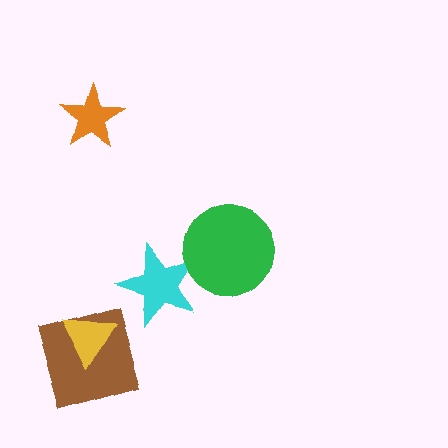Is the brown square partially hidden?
Yes, it is partially covered by another shape.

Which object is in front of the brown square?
The yellow triangle is in front of the brown square.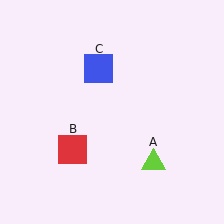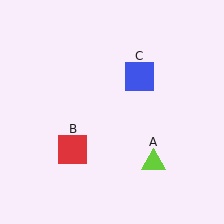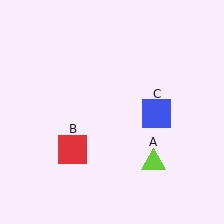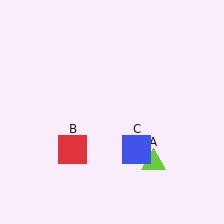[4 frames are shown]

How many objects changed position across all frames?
1 object changed position: blue square (object C).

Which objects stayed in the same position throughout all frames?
Lime triangle (object A) and red square (object B) remained stationary.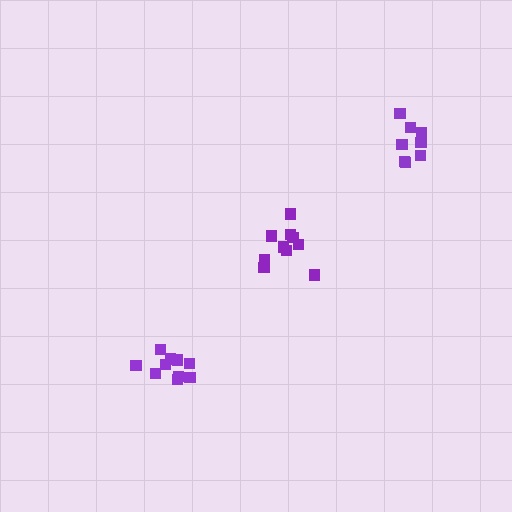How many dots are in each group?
Group 1: 10 dots, Group 2: 8 dots, Group 3: 10 dots (28 total).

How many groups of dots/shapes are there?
There are 3 groups.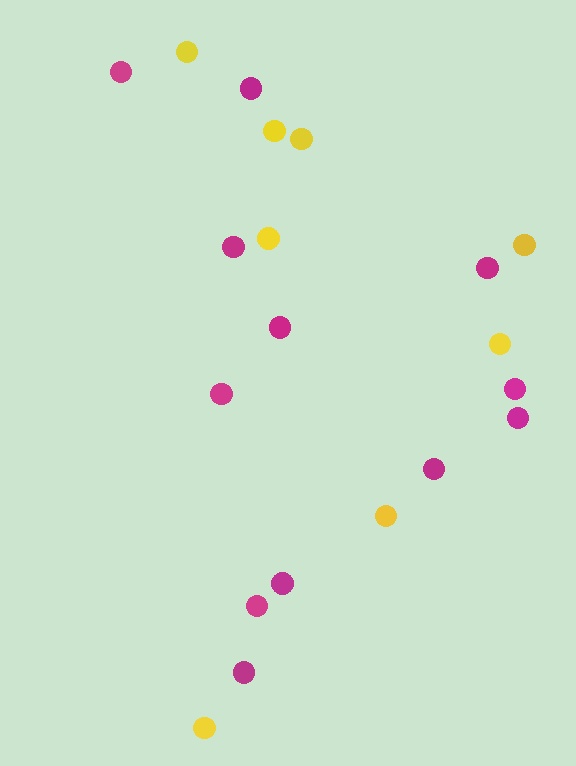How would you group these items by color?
There are 2 groups: one group of yellow circles (8) and one group of magenta circles (12).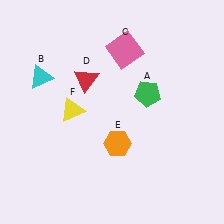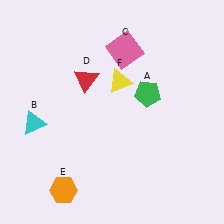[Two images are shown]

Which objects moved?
The objects that moved are: the cyan triangle (B), the orange hexagon (E), the yellow triangle (F).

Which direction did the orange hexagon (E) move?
The orange hexagon (E) moved left.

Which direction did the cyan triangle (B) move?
The cyan triangle (B) moved down.